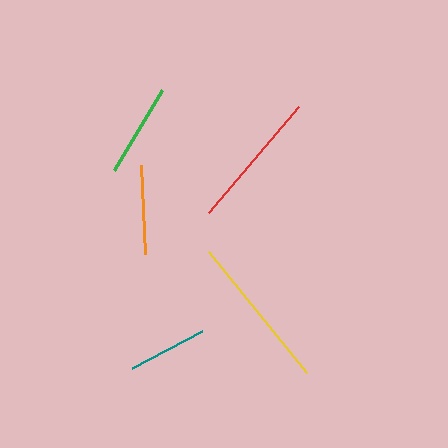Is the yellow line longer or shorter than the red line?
The yellow line is longer than the red line.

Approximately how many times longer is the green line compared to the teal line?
The green line is approximately 1.2 times the length of the teal line.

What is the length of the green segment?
The green segment is approximately 93 pixels long.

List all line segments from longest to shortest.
From longest to shortest: yellow, red, green, orange, teal.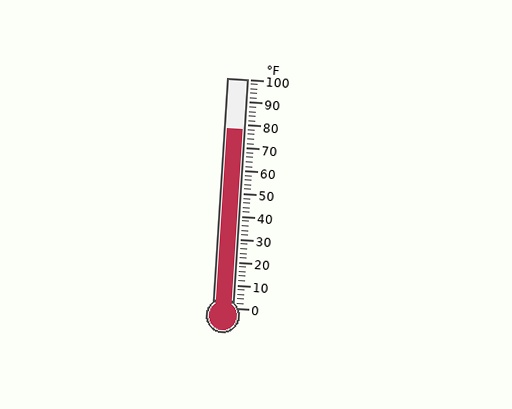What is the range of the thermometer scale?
The thermometer scale ranges from 0°F to 100°F.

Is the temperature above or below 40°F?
The temperature is above 40°F.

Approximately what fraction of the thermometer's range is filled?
The thermometer is filled to approximately 80% of its range.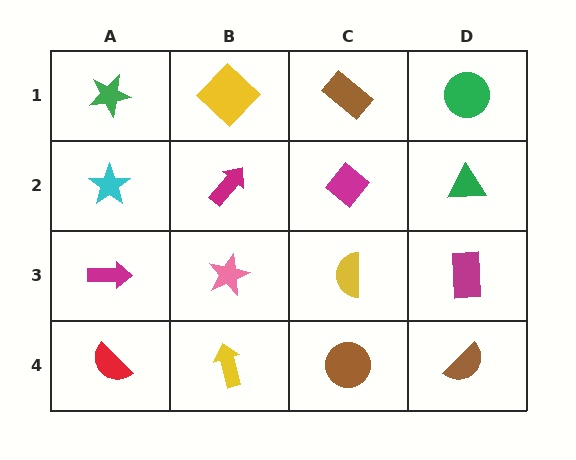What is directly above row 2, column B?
A yellow diamond.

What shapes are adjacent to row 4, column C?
A yellow semicircle (row 3, column C), a yellow arrow (row 4, column B), a brown semicircle (row 4, column D).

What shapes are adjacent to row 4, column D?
A magenta rectangle (row 3, column D), a brown circle (row 4, column C).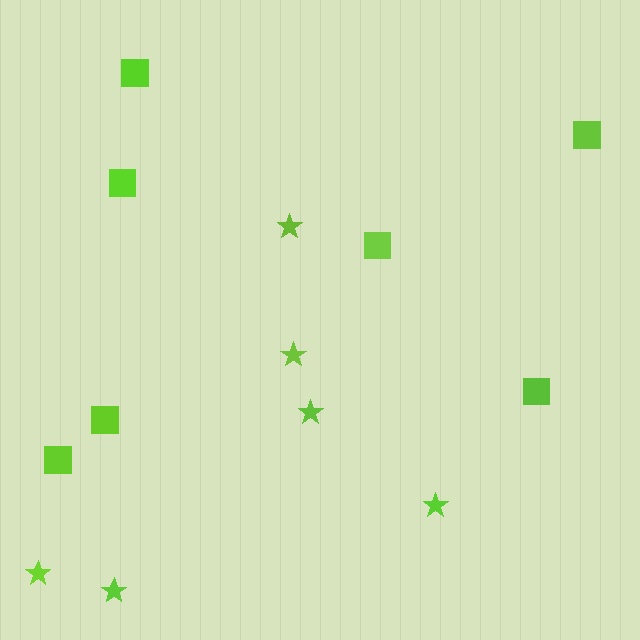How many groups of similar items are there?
There are 2 groups: one group of stars (6) and one group of squares (7).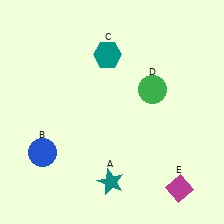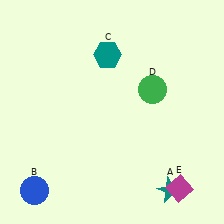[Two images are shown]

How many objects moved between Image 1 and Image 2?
2 objects moved between the two images.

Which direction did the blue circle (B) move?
The blue circle (B) moved down.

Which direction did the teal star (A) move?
The teal star (A) moved right.